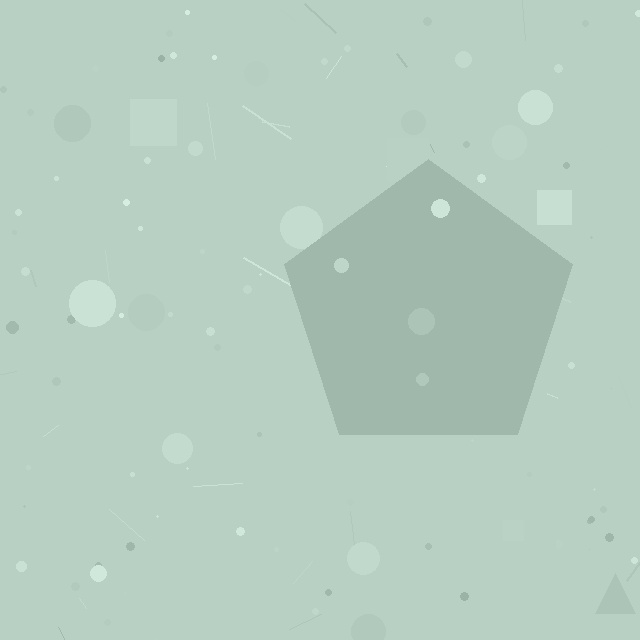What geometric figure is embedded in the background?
A pentagon is embedded in the background.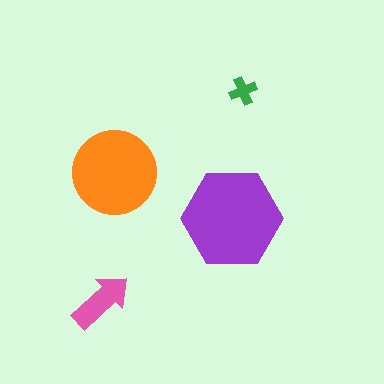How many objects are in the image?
There are 4 objects in the image.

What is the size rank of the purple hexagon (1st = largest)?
1st.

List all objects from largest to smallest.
The purple hexagon, the orange circle, the pink arrow, the green cross.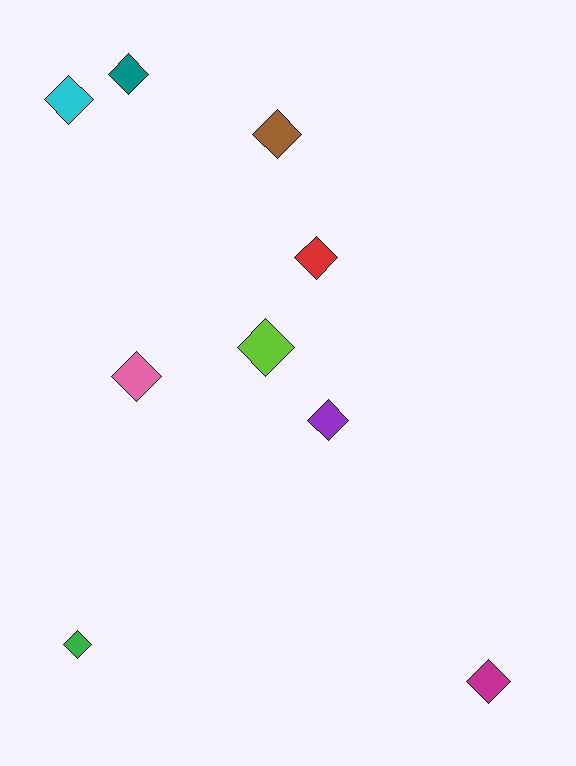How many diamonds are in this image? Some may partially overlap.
There are 9 diamonds.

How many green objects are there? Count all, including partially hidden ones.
There is 1 green object.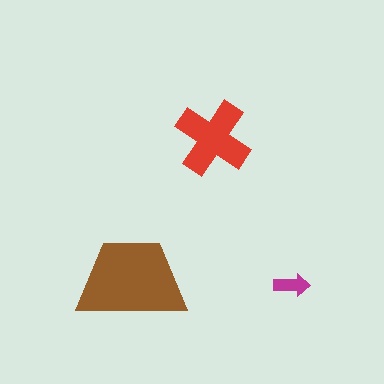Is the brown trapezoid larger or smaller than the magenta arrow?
Larger.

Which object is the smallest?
The magenta arrow.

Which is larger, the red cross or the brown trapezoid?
The brown trapezoid.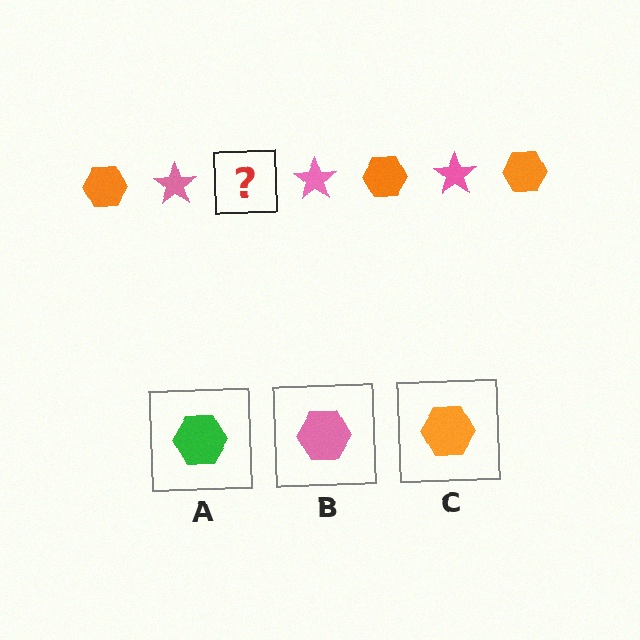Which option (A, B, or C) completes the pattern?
C.